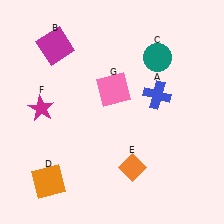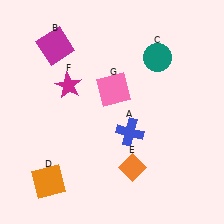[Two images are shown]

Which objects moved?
The objects that moved are: the blue cross (A), the magenta star (F).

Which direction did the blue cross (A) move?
The blue cross (A) moved down.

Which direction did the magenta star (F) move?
The magenta star (F) moved right.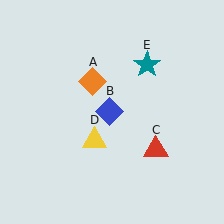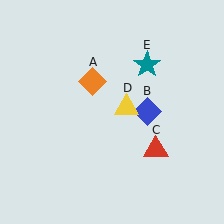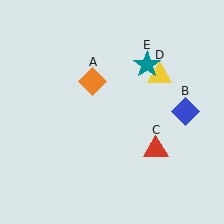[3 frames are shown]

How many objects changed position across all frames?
2 objects changed position: blue diamond (object B), yellow triangle (object D).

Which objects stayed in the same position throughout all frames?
Orange diamond (object A) and red triangle (object C) and teal star (object E) remained stationary.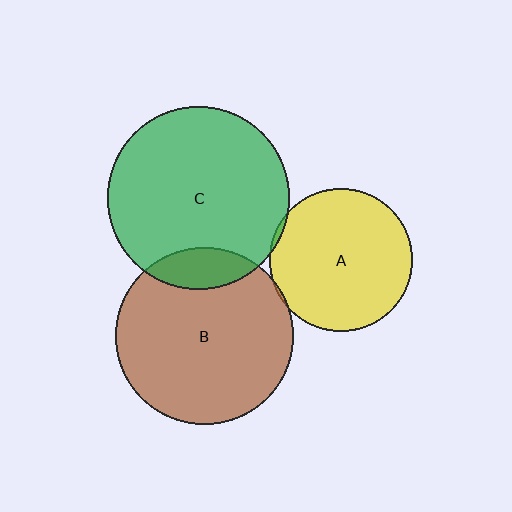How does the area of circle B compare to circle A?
Approximately 1.6 times.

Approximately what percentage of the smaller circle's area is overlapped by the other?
Approximately 5%.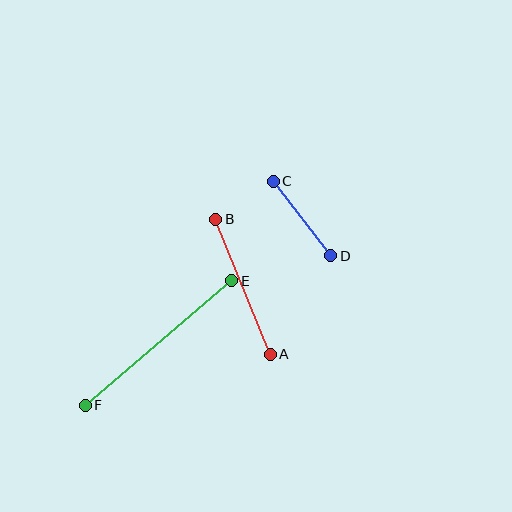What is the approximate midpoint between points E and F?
The midpoint is at approximately (159, 343) pixels.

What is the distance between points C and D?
The distance is approximately 94 pixels.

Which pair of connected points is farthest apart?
Points E and F are farthest apart.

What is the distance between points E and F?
The distance is approximately 192 pixels.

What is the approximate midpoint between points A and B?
The midpoint is at approximately (243, 287) pixels.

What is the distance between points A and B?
The distance is approximately 146 pixels.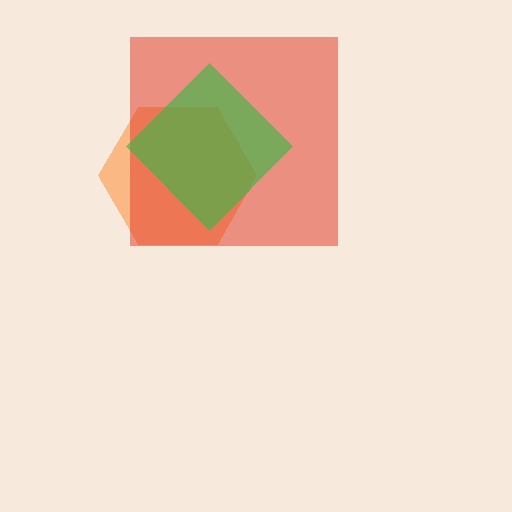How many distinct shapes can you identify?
There are 3 distinct shapes: an orange hexagon, a red square, a green diamond.